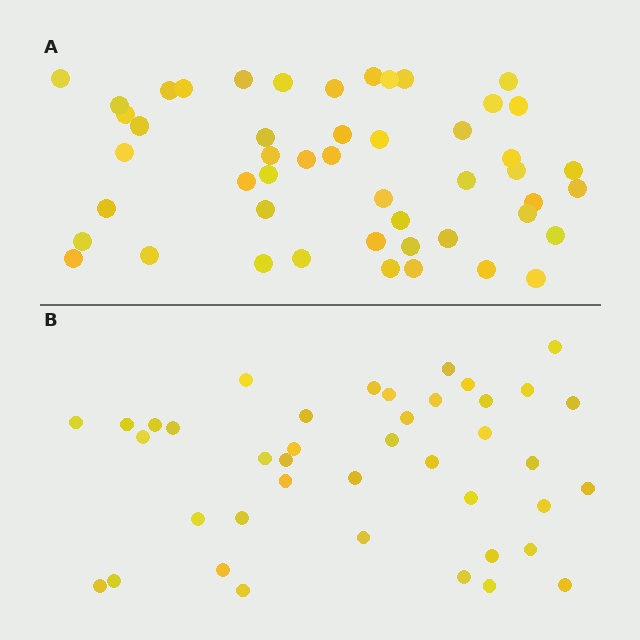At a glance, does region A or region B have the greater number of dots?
Region A (the top region) has more dots.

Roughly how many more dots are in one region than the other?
Region A has roughly 8 or so more dots than region B.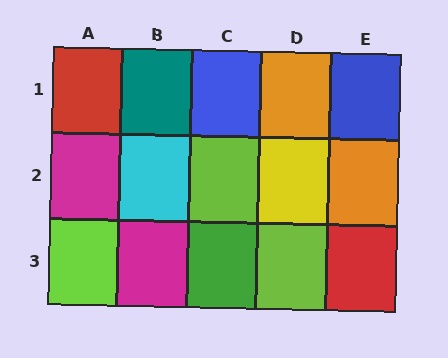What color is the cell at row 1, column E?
Blue.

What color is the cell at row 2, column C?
Lime.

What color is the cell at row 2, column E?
Orange.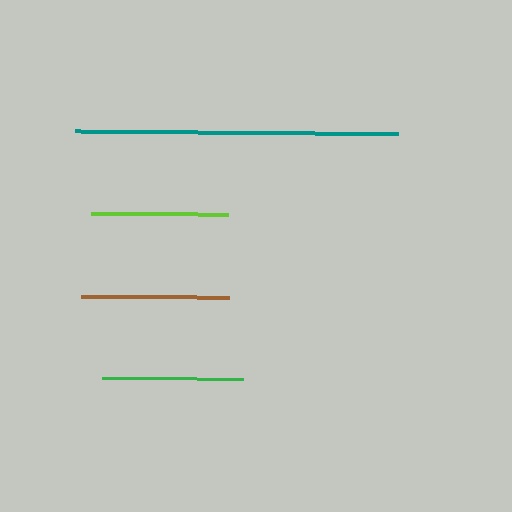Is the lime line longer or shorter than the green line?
The green line is longer than the lime line.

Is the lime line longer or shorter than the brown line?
The brown line is longer than the lime line.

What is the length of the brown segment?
The brown segment is approximately 148 pixels long.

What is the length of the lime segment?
The lime segment is approximately 137 pixels long.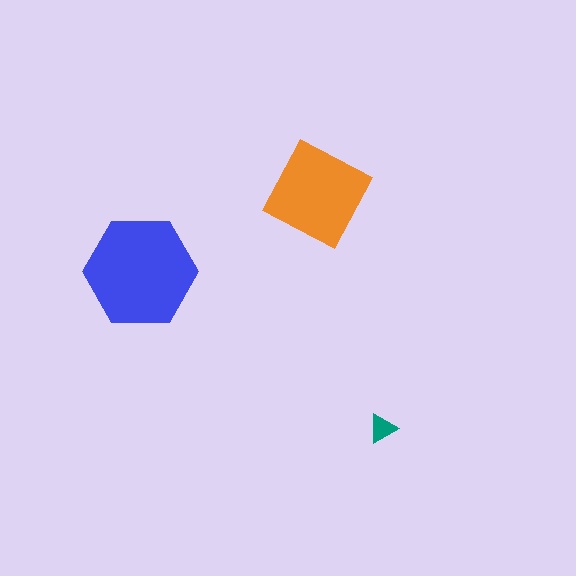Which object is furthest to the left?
The blue hexagon is leftmost.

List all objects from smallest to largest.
The teal triangle, the orange diamond, the blue hexagon.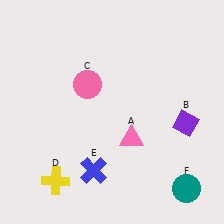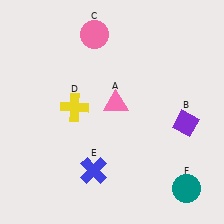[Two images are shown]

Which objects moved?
The objects that moved are: the pink triangle (A), the pink circle (C), the yellow cross (D).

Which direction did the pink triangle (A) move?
The pink triangle (A) moved up.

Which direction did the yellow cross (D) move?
The yellow cross (D) moved up.